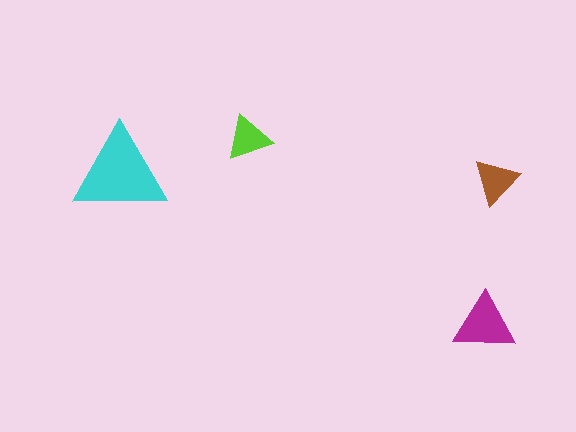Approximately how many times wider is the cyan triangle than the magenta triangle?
About 1.5 times wider.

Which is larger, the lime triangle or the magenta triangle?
The magenta one.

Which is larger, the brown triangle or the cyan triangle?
The cyan one.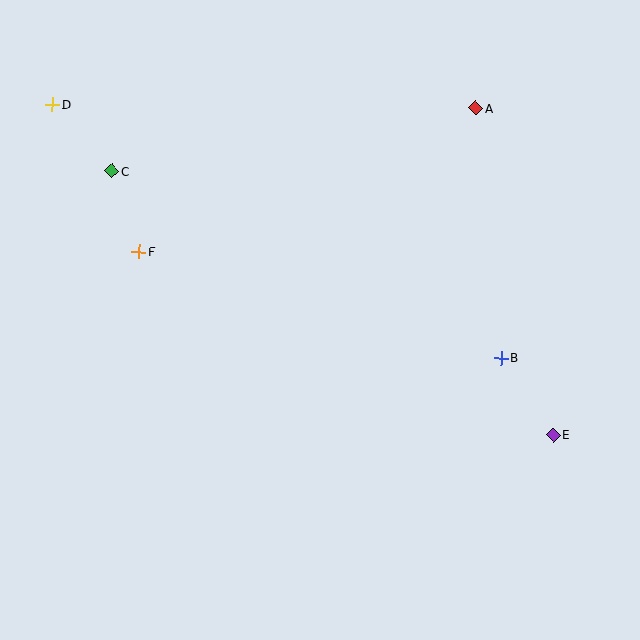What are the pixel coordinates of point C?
Point C is at (112, 171).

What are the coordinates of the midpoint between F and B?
The midpoint between F and B is at (320, 305).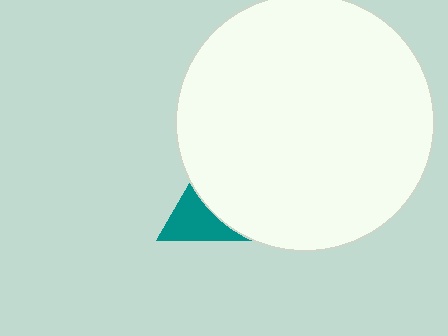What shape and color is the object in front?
The object in front is a white circle.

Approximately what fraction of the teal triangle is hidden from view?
Roughly 68% of the teal triangle is hidden behind the white circle.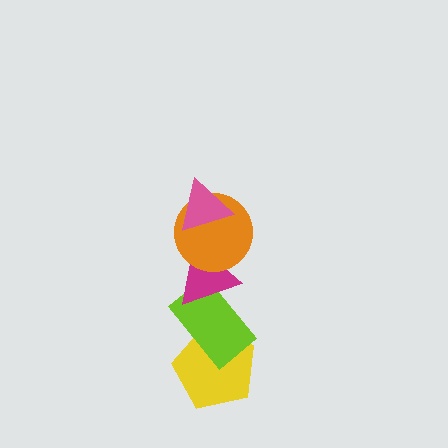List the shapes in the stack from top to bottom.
From top to bottom: the pink triangle, the orange circle, the magenta triangle, the lime rectangle, the yellow pentagon.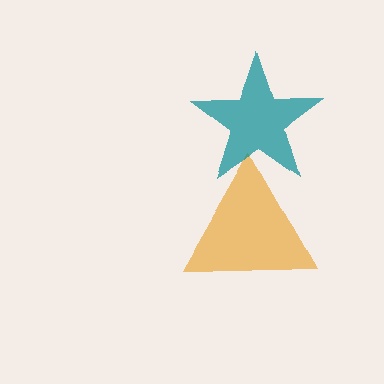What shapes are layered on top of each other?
The layered shapes are: an orange triangle, a teal star.